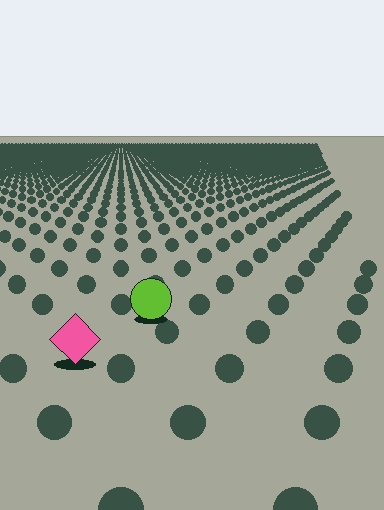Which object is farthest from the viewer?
The lime circle is farthest from the viewer. It appears smaller and the ground texture around it is denser.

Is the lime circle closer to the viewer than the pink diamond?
No. The pink diamond is closer — you can tell from the texture gradient: the ground texture is coarser near it.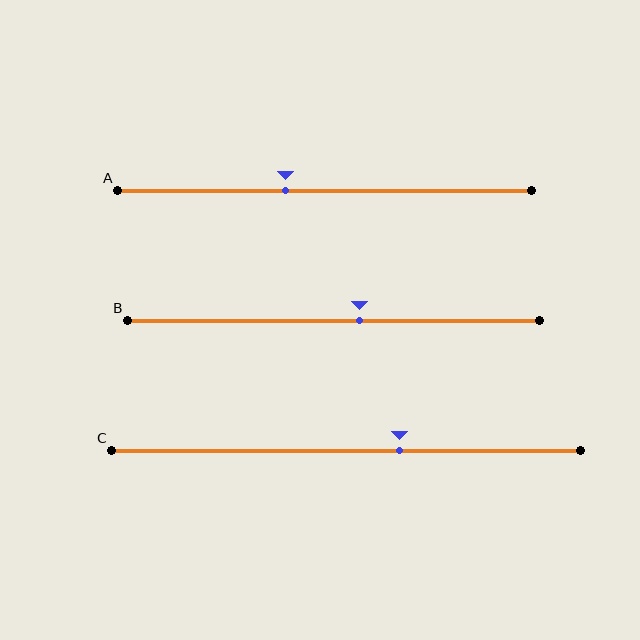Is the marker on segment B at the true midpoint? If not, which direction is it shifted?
No, the marker on segment B is shifted to the right by about 6% of the segment length.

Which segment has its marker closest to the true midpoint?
Segment B has its marker closest to the true midpoint.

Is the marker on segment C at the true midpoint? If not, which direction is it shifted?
No, the marker on segment C is shifted to the right by about 11% of the segment length.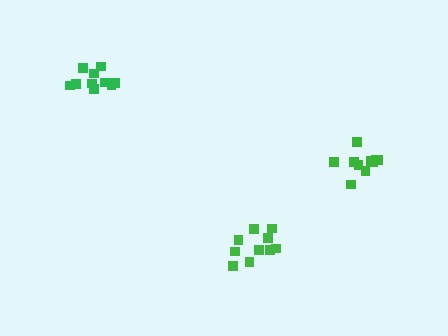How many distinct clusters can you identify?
There are 3 distinct clusters.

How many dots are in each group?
Group 1: 10 dots, Group 2: 11 dots, Group 3: 10 dots (31 total).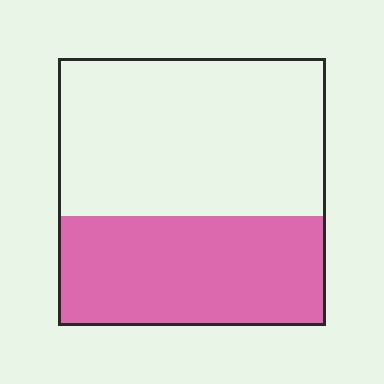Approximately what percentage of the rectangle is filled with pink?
Approximately 40%.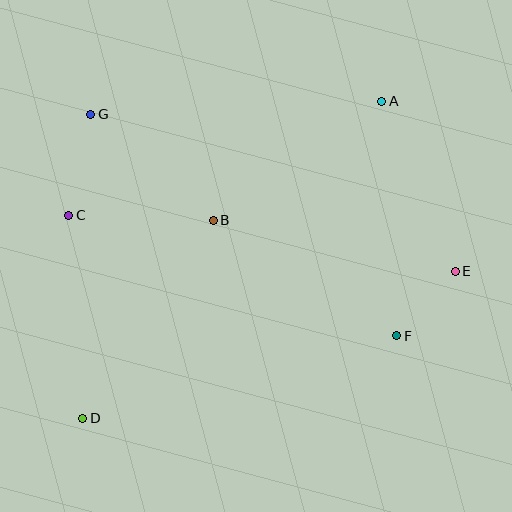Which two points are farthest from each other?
Points A and D are farthest from each other.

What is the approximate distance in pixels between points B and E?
The distance between B and E is approximately 248 pixels.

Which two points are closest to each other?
Points E and F are closest to each other.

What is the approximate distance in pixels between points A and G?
The distance between A and G is approximately 291 pixels.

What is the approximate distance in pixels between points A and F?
The distance between A and F is approximately 235 pixels.